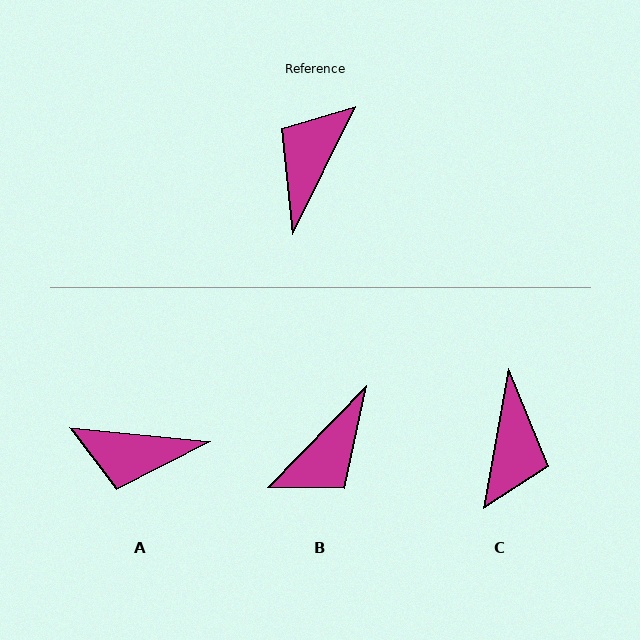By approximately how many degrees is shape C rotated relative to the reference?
Approximately 164 degrees clockwise.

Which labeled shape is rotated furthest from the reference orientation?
C, about 164 degrees away.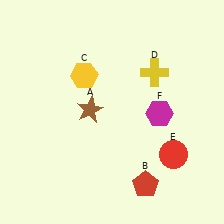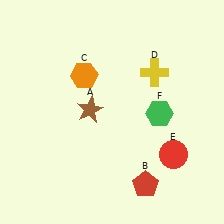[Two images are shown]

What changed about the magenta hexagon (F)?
In Image 1, F is magenta. In Image 2, it changed to green.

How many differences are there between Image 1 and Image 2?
There are 2 differences between the two images.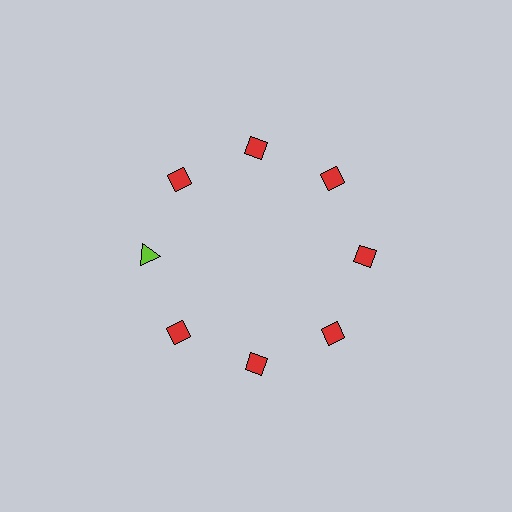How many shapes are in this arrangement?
There are 8 shapes arranged in a ring pattern.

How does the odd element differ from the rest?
It differs in both color (lime instead of red) and shape (triangle instead of diamond).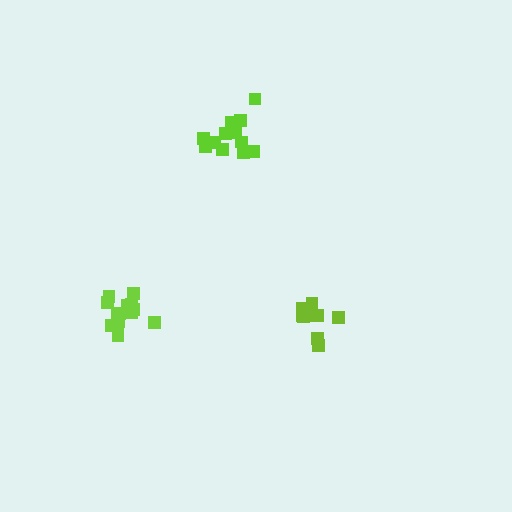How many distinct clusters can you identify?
There are 3 distinct clusters.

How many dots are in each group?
Group 1: 14 dots, Group 2: 12 dots, Group 3: 10 dots (36 total).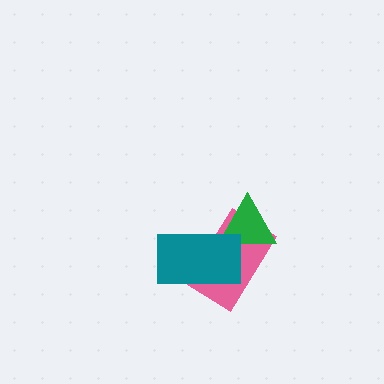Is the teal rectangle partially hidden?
No, no other shape covers it.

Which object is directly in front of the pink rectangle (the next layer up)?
The green triangle is directly in front of the pink rectangle.